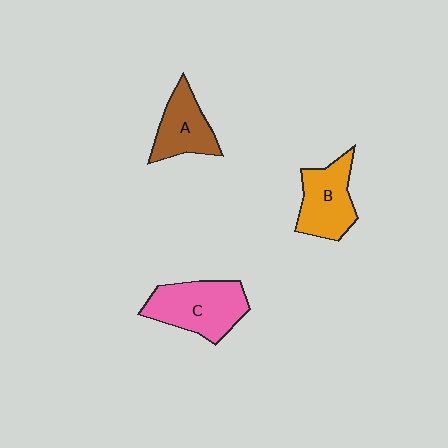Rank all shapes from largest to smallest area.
From largest to smallest: C (pink), B (orange), A (brown).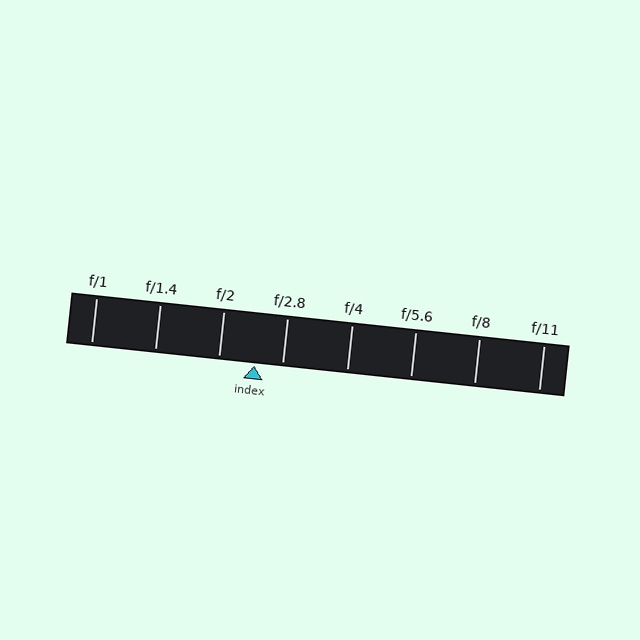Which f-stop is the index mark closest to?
The index mark is closest to f/2.8.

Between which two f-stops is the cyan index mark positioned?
The index mark is between f/2 and f/2.8.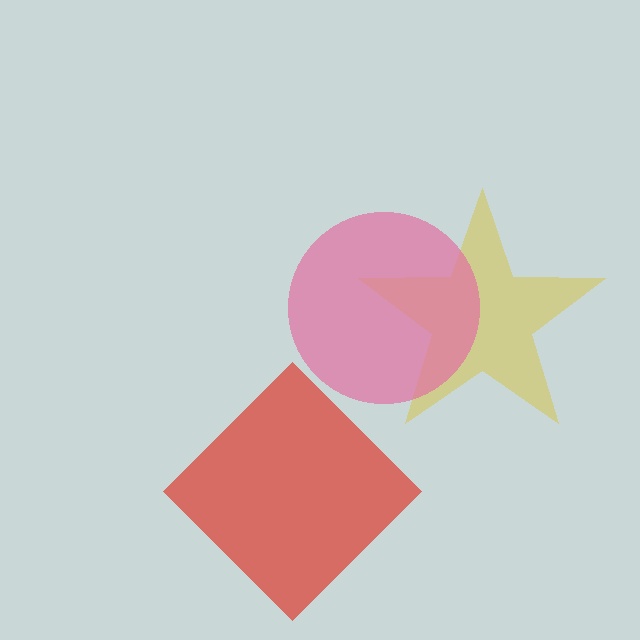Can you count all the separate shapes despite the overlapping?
Yes, there are 3 separate shapes.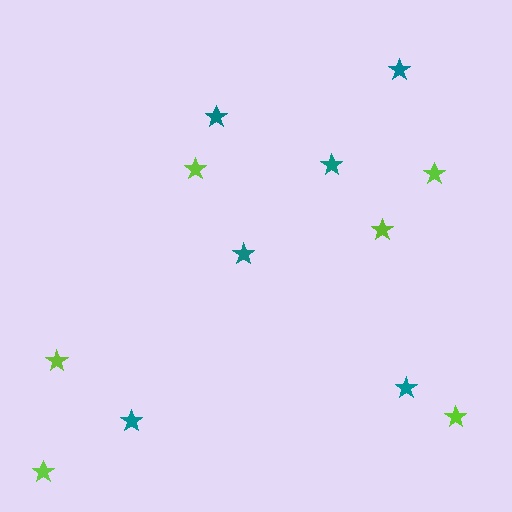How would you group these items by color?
There are 2 groups: one group of lime stars (6) and one group of teal stars (6).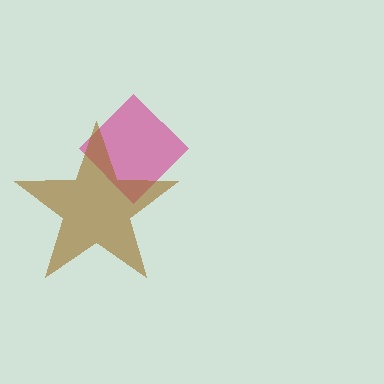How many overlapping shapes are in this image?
There are 2 overlapping shapes in the image.